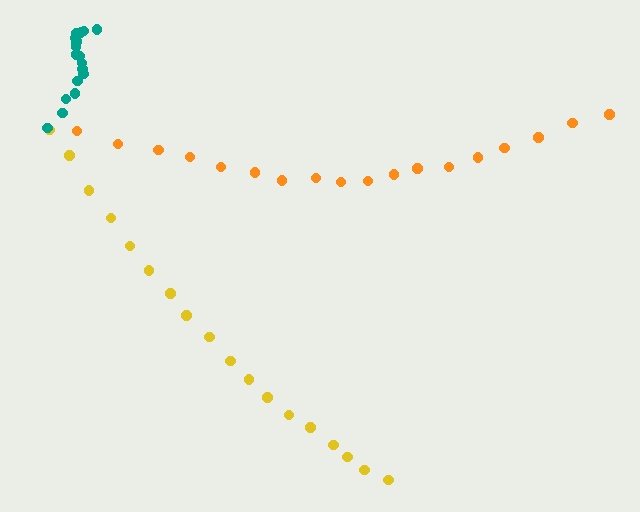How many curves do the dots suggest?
There are 3 distinct paths.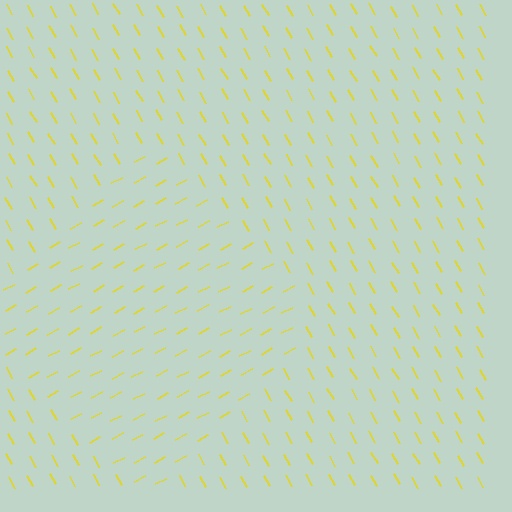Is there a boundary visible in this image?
Yes, there is a texture boundary formed by a change in line orientation.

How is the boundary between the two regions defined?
The boundary is defined purely by a change in line orientation (approximately 89 degrees difference). All lines are the same color and thickness.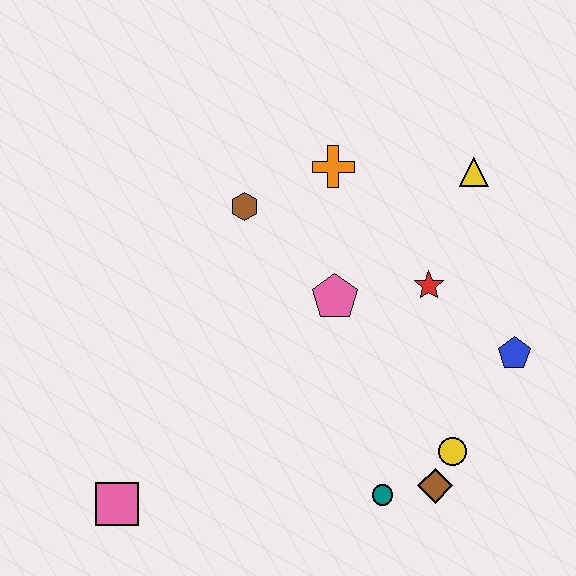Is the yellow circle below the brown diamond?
No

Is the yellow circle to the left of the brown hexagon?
No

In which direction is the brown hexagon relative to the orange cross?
The brown hexagon is to the left of the orange cross.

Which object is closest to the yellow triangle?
The red star is closest to the yellow triangle.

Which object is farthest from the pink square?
The yellow triangle is farthest from the pink square.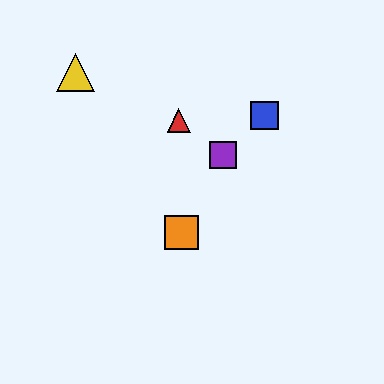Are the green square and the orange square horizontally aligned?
Yes, both are at y≈233.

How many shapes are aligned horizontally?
2 shapes (the green square, the orange square) are aligned horizontally.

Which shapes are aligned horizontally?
The green square, the orange square are aligned horizontally.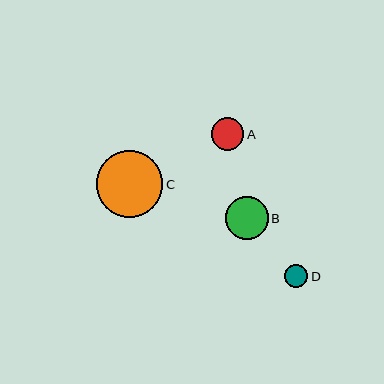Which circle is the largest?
Circle C is the largest with a size of approximately 66 pixels.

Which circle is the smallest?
Circle D is the smallest with a size of approximately 23 pixels.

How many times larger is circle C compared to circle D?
Circle C is approximately 2.8 times the size of circle D.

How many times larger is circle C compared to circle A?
Circle C is approximately 2.0 times the size of circle A.